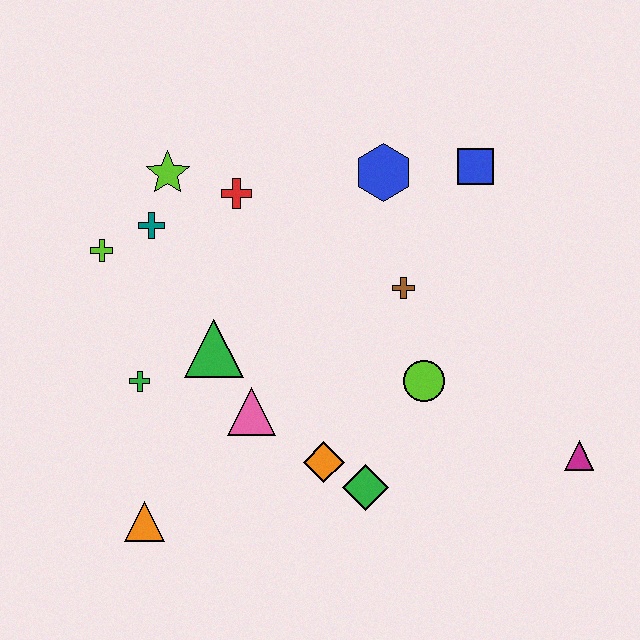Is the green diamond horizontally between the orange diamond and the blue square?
Yes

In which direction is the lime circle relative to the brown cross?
The lime circle is below the brown cross.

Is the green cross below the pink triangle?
No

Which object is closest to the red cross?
The lime star is closest to the red cross.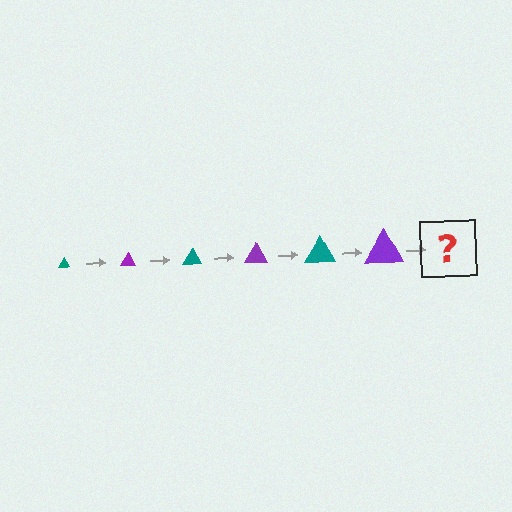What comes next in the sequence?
The next element should be a teal triangle, larger than the previous one.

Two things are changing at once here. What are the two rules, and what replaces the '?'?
The two rules are that the triangle grows larger each step and the color cycles through teal and purple. The '?' should be a teal triangle, larger than the previous one.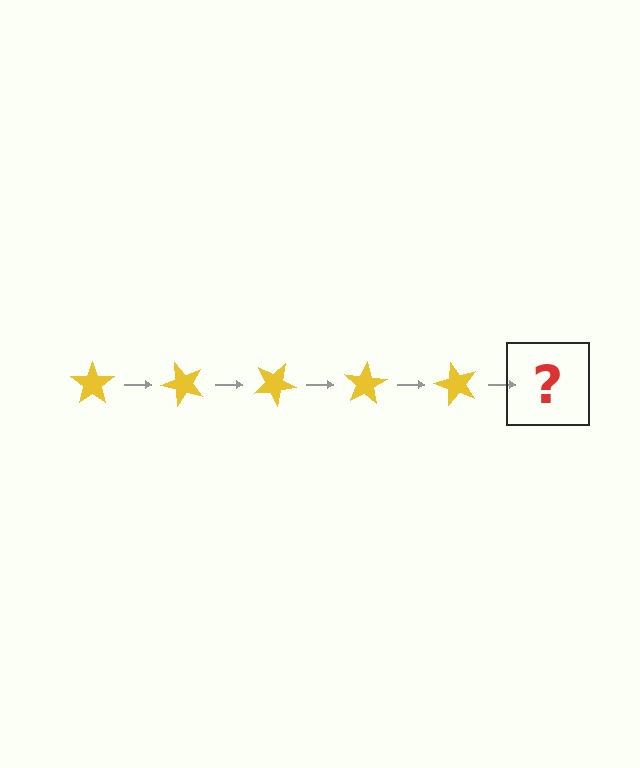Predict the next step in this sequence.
The next step is a yellow star rotated 250 degrees.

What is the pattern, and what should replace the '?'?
The pattern is that the star rotates 50 degrees each step. The '?' should be a yellow star rotated 250 degrees.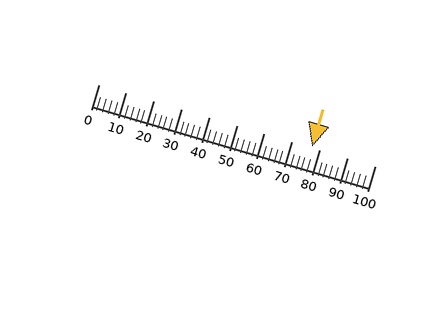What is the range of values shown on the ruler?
The ruler shows values from 0 to 100.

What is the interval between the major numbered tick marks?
The major tick marks are spaced 10 units apart.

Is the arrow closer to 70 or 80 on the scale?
The arrow is closer to 80.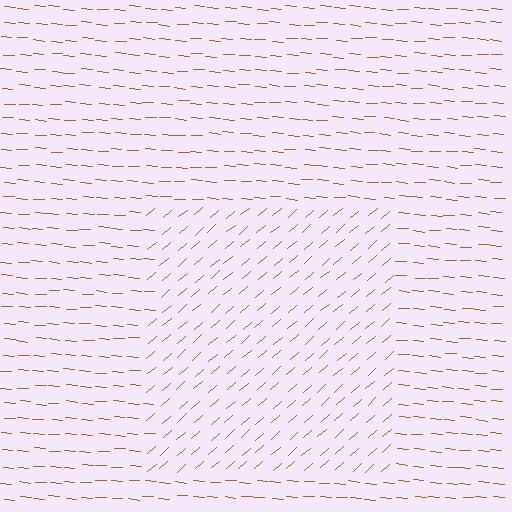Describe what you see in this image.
The image is filled with small brown line segments. A rectangle region in the image has lines oriented differently from the surrounding lines, creating a visible texture boundary.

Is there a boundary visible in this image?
Yes, there is a texture boundary formed by a change in line orientation.